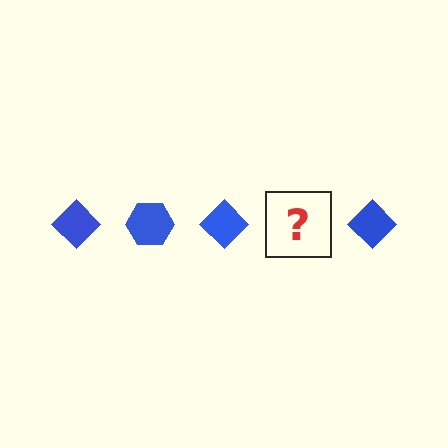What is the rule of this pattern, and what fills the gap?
The rule is that the pattern cycles through diamond, hexagon shapes in blue. The gap should be filled with a blue hexagon.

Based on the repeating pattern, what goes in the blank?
The blank should be a blue hexagon.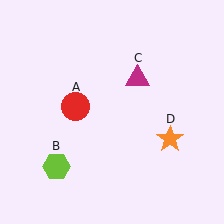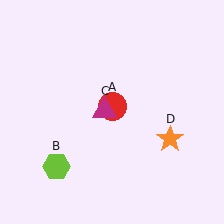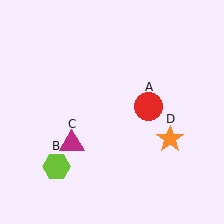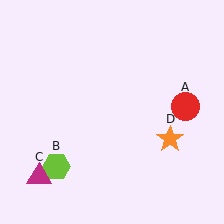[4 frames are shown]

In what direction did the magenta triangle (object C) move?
The magenta triangle (object C) moved down and to the left.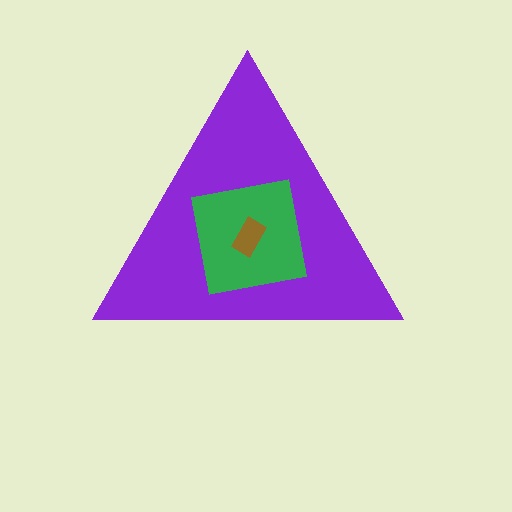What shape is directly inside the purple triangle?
The green square.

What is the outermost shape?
The purple triangle.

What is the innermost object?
The brown rectangle.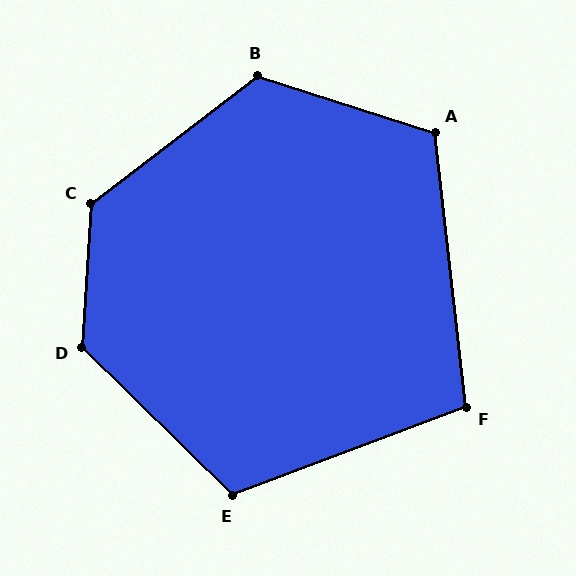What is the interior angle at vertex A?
Approximately 114 degrees (obtuse).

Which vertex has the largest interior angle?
C, at approximately 131 degrees.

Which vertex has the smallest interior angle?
F, at approximately 104 degrees.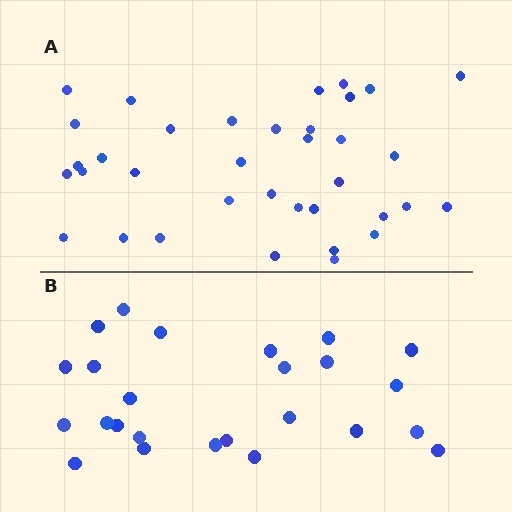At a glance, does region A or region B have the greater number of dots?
Region A (the top region) has more dots.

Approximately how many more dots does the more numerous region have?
Region A has roughly 12 or so more dots than region B.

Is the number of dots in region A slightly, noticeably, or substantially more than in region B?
Region A has noticeably more, but not dramatically so. The ratio is roughly 1.4 to 1.